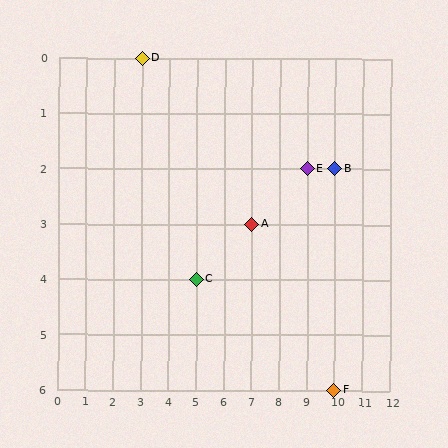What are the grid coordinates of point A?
Point A is at grid coordinates (7, 3).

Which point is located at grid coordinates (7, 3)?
Point A is at (7, 3).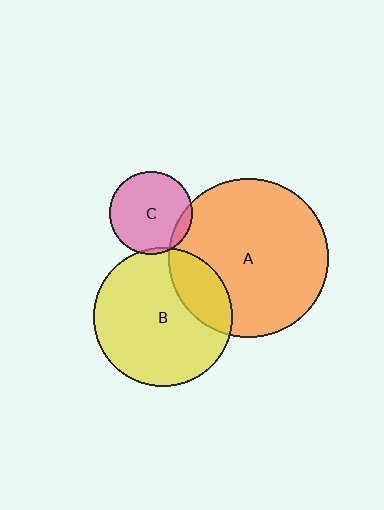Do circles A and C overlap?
Yes.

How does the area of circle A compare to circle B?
Approximately 1.3 times.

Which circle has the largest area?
Circle A (orange).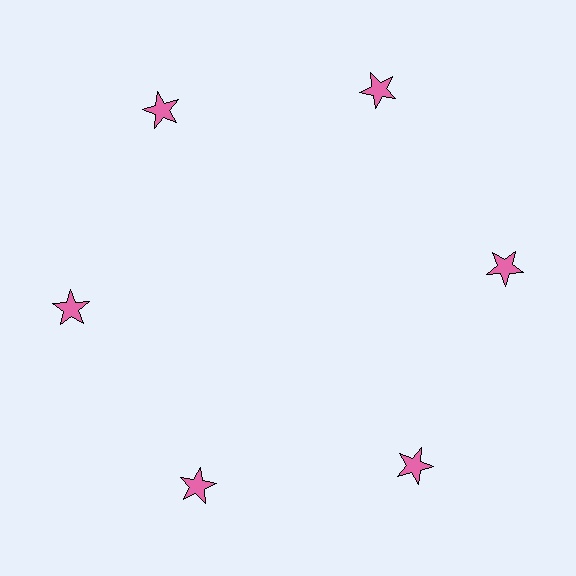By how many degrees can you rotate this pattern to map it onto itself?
The pattern maps onto itself every 60 degrees of rotation.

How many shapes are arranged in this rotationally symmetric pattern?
There are 6 shapes, arranged in 6 groups of 1.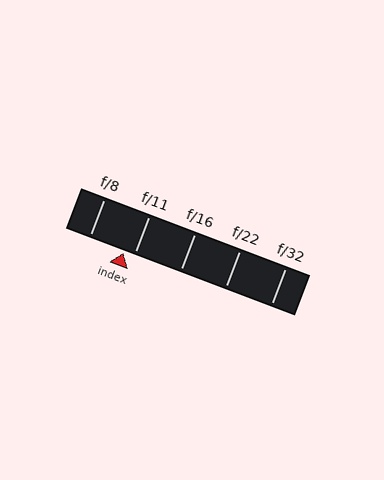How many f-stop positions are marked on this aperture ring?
There are 5 f-stop positions marked.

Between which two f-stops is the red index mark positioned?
The index mark is between f/8 and f/11.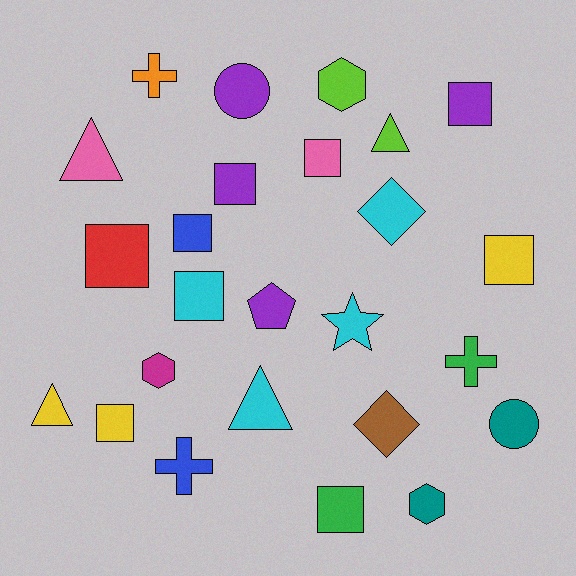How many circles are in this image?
There are 2 circles.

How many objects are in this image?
There are 25 objects.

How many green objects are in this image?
There are 2 green objects.